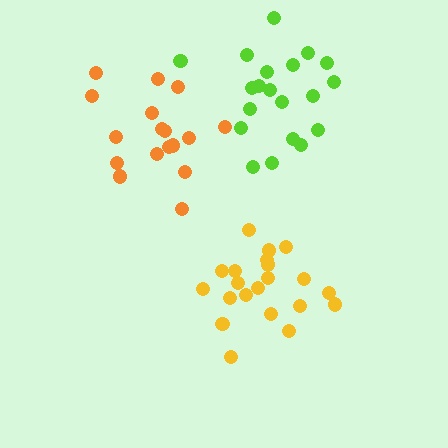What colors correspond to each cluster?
The clusters are colored: orange, yellow, lime.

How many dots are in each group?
Group 1: 17 dots, Group 2: 21 dots, Group 3: 20 dots (58 total).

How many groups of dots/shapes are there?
There are 3 groups.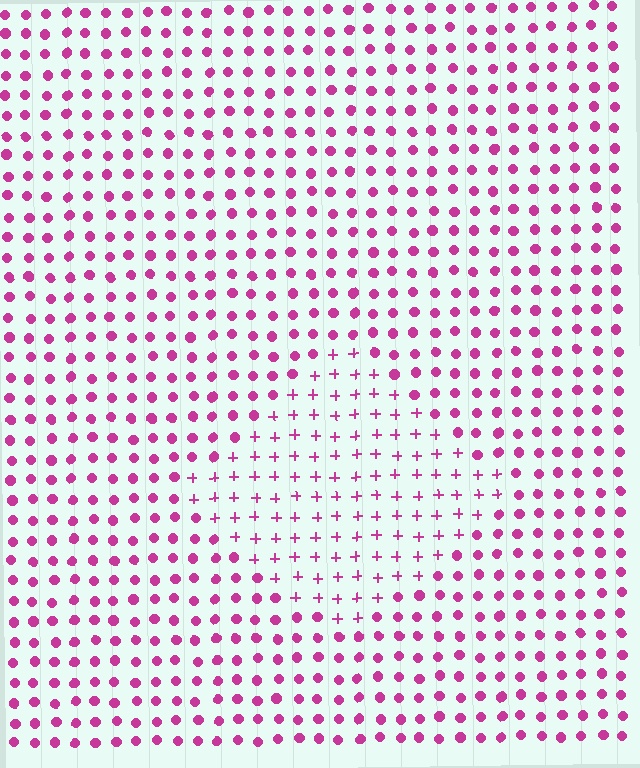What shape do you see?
I see a diamond.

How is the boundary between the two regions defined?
The boundary is defined by a change in element shape: plus signs inside vs. circles outside. All elements share the same color and spacing.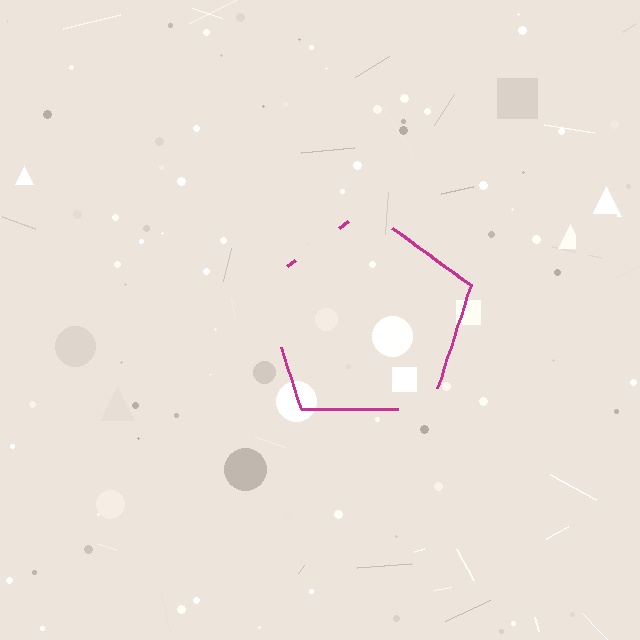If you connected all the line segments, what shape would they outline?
They would outline a pentagon.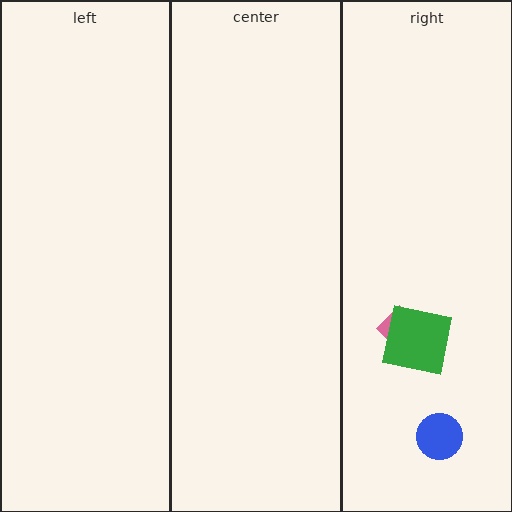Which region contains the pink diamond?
The right region.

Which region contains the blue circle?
The right region.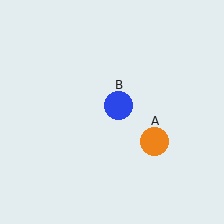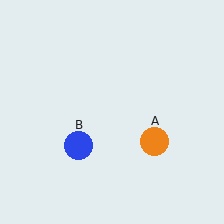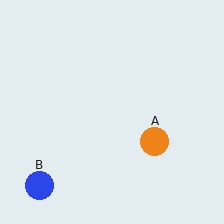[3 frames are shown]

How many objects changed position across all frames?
1 object changed position: blue circle (object B).